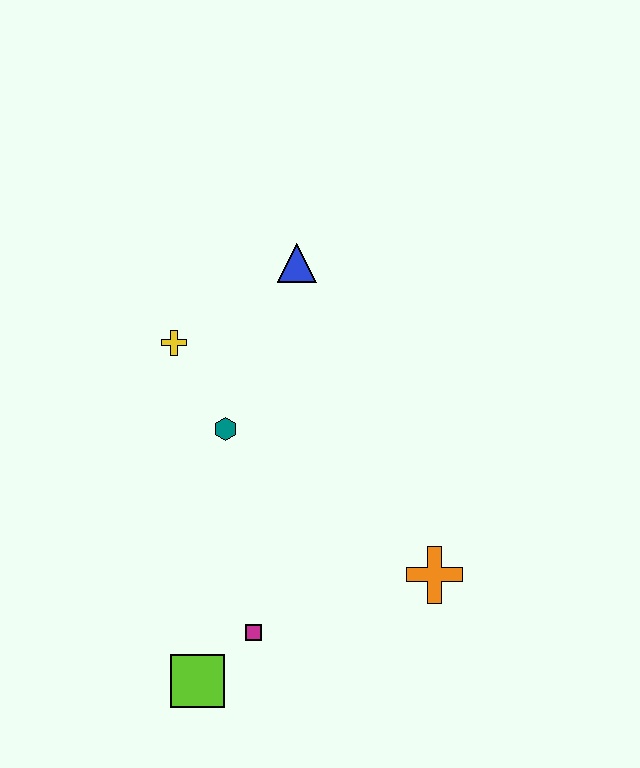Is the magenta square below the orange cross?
Yes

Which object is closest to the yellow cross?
The teal hexagon is closest to the yellow cross.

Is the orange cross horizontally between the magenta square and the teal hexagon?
No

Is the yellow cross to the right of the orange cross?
No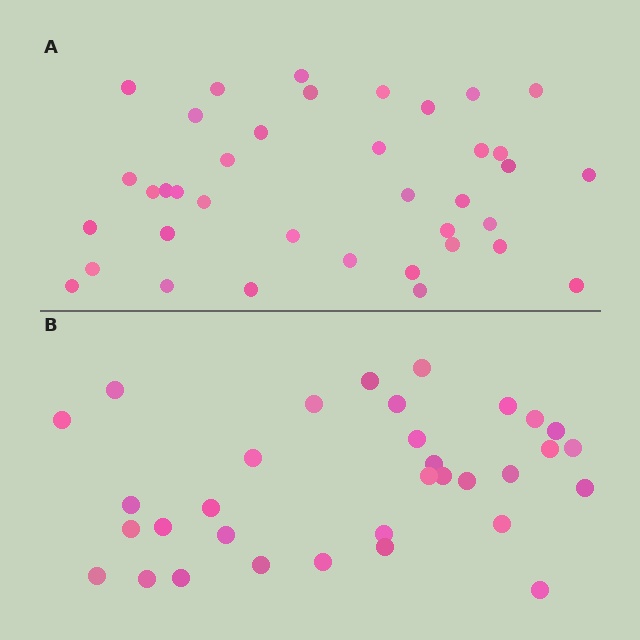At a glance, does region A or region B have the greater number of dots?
Region A (the top region) has more dots.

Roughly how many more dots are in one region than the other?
Region A has about 5 more dots than region B.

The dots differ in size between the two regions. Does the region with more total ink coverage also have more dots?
No. Region B has more total ink coverage because its dots are larger, but region A actually contains more individual dots. Total area can be misleading — the number of items is what matters here.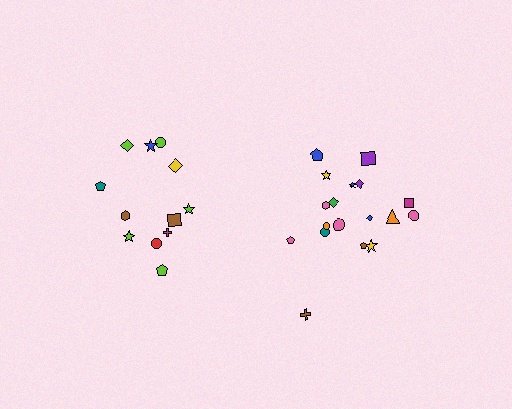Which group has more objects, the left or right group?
The right group.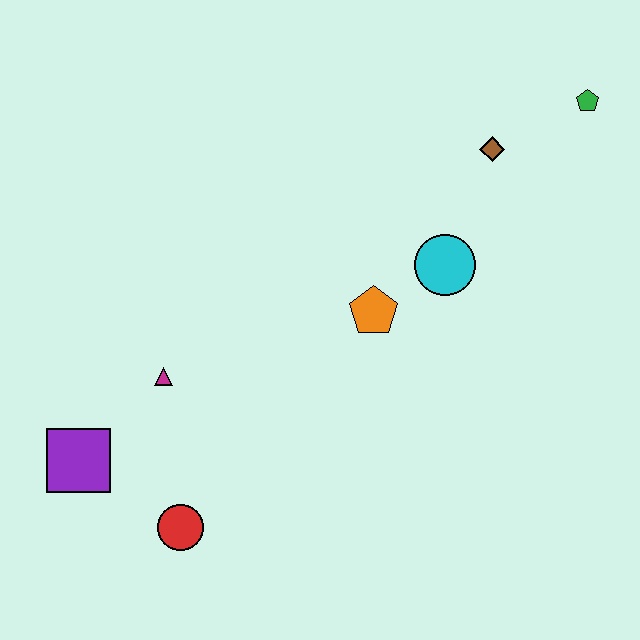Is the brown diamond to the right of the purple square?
Yes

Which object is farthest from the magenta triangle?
The green pentagon is farthest from the magenta triangle.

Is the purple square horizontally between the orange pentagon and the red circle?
No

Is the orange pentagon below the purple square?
No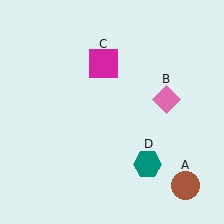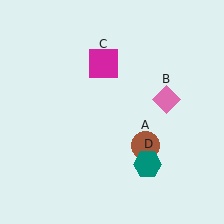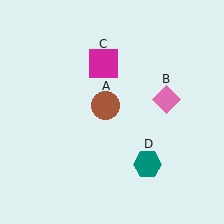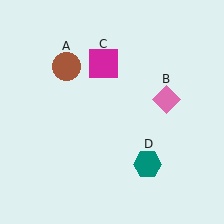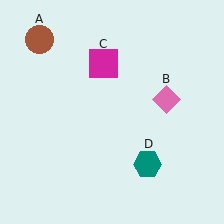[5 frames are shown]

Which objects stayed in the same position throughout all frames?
Pink diamond (object B) and magenta square (object C) and teal hexagon (object D) remained stationary.